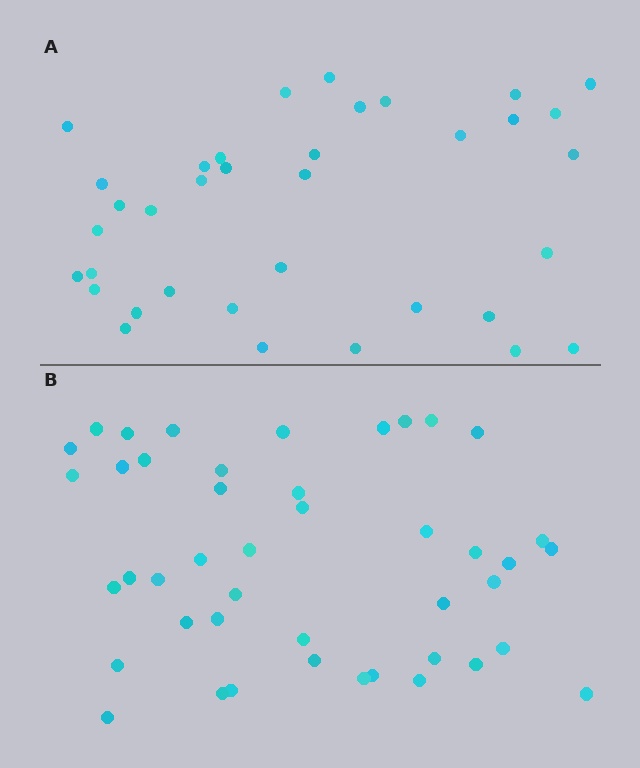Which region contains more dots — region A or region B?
Region B (the bottom region) has more dots.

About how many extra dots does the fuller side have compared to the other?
Region B has roughly 8 or so more dots than region A.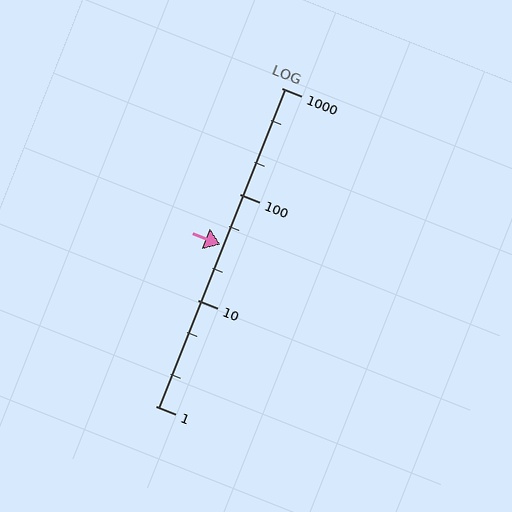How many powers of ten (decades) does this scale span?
The scale spans 3 decades, from 1 to 1000.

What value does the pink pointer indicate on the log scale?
The pointer indicates approximately 33.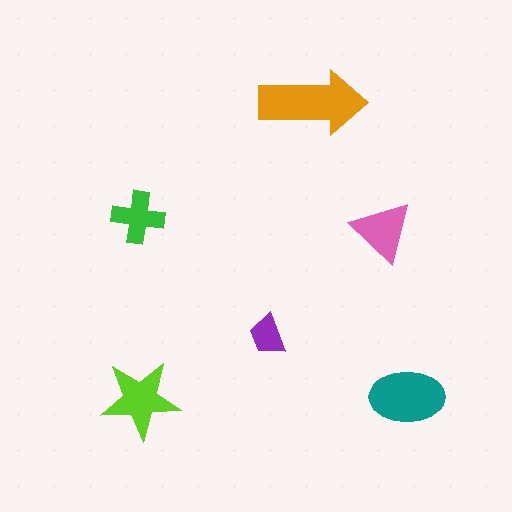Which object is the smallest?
The purple trapezoid.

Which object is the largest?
The orange arrow.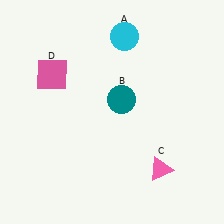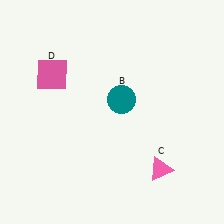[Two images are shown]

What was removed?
The cyan circle (A) was removed in Image 2.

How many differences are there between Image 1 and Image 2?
There is 1 difference between the two images.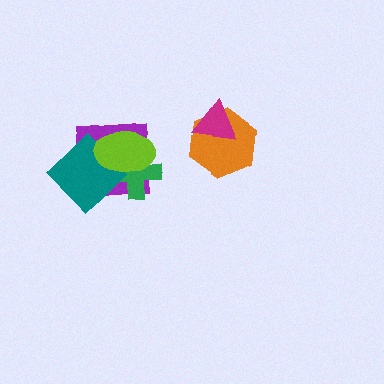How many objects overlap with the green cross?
3 objects overlap with the green cross.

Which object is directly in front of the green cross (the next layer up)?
The teal diamond is directly in front of the green cross.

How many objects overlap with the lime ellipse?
3 objects overlap with the lime ellipse.